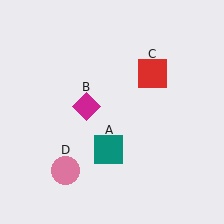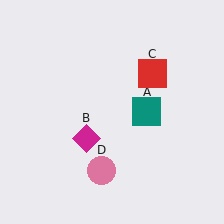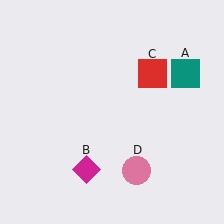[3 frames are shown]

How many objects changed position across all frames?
3 objects changed position: teal square (object A), magenta diamond (object B), pink circle (object D).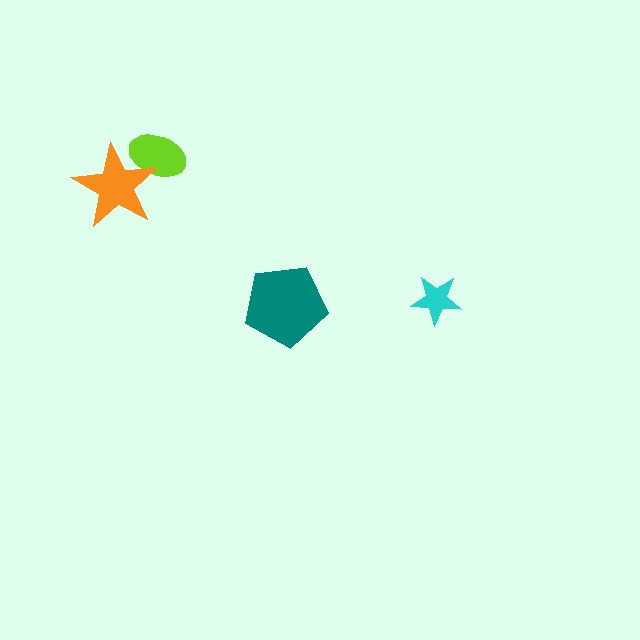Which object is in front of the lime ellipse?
The orange star is in front of the lime ellipse.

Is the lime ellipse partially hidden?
Yes, it is partially covered by another shape.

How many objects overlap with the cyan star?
0 objects overlap with the cyan star.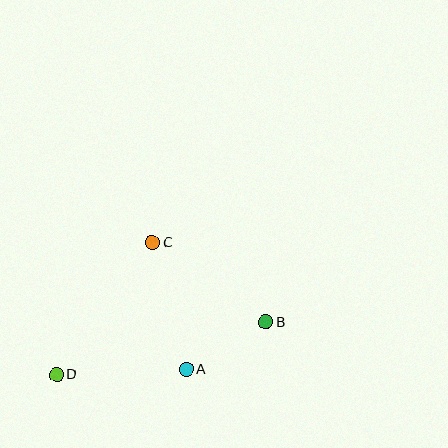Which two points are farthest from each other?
Points B and D are farthest from each other.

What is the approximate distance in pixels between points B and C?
The distance between B and C is approximately 139 pixels.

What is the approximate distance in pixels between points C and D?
The distance between C and D is approximately 163 pixels.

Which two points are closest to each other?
Points A and B are closest to each other.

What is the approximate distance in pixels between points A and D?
The distance between A and D is approximately 130 pixels.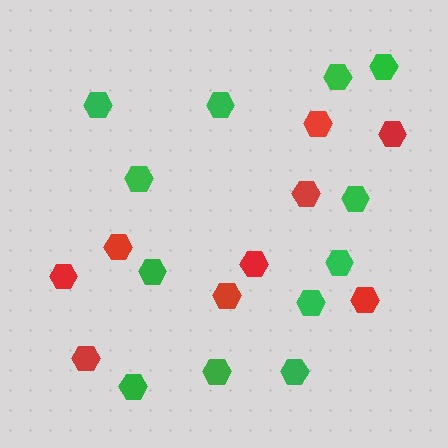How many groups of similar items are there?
There are 2 groups: one group of green hexagons (12) and one group of red hexagons (9).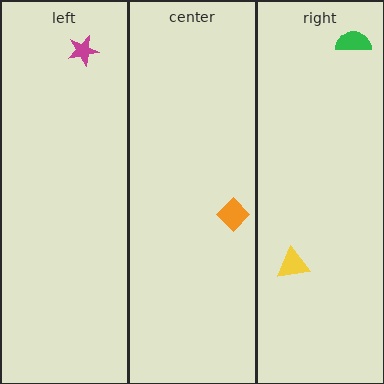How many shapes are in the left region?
1.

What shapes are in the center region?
The orange diamond.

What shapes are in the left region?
The magenta star.